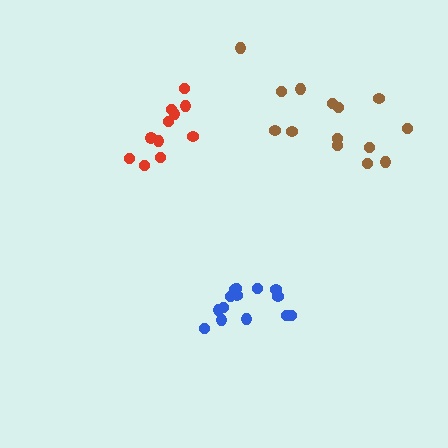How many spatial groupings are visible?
There are 3 spatial groupings.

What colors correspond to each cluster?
The clusters are colored: red, brown, blue.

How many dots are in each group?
Group 1: 11 dots, Group 2: 14 dots, Group 3: 14 dots (39 total).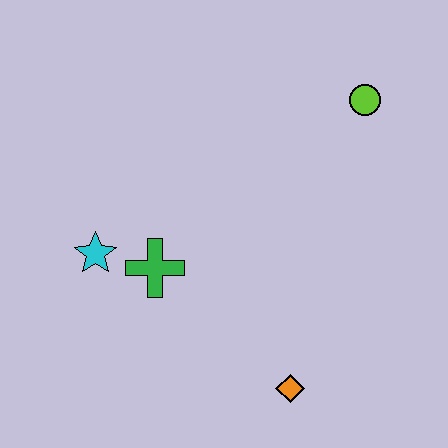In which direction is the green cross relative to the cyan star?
The green cross is to the right of the cyan star.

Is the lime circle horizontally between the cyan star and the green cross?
No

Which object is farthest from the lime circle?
The cyan star is farthest from the lime circle.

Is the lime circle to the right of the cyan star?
Yes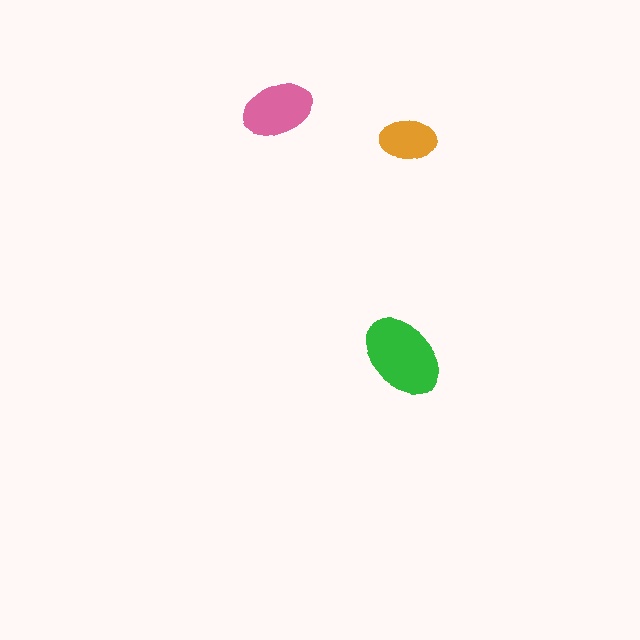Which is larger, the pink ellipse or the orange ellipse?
The pink one.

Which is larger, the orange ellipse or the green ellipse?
The green one.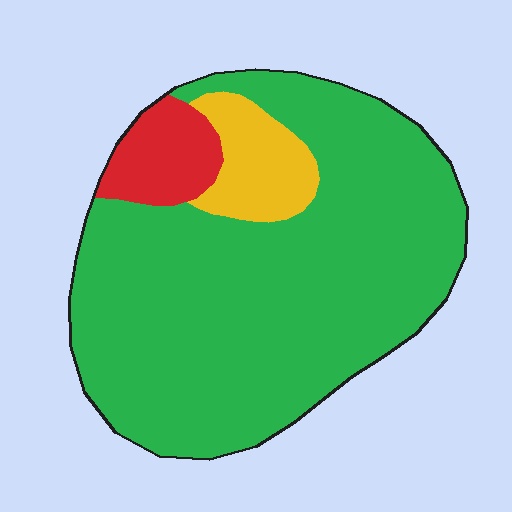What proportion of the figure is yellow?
Yellow covers roughly 10% of the figure.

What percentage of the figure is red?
Red takes up about one tenth (1/10) of the figure.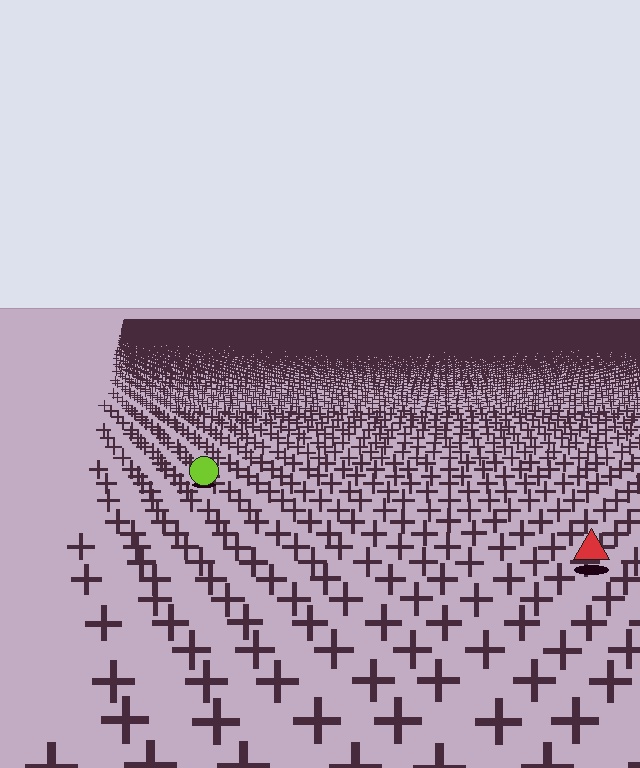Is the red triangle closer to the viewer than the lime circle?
Yes. The red triangle is closer — you can tell from the texture gradient: the ground texture is coarser near it.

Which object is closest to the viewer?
The red triangle is closest. The texture marks near it are larger and more spread out.